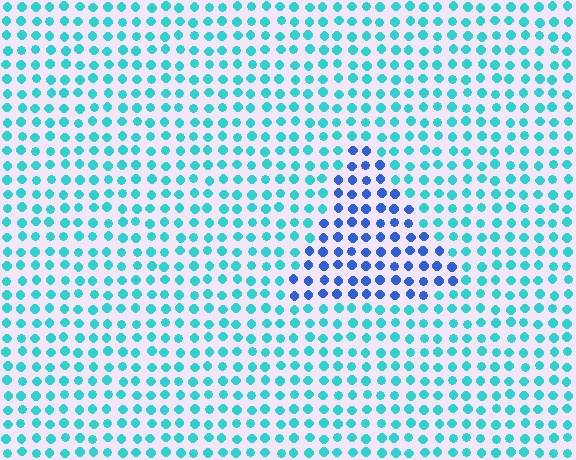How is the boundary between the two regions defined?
The boundary is defined purely by a slight shift in hue (about 43 degrees). Spacing, size, and orientation are identical on both sides.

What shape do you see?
I see a triangle.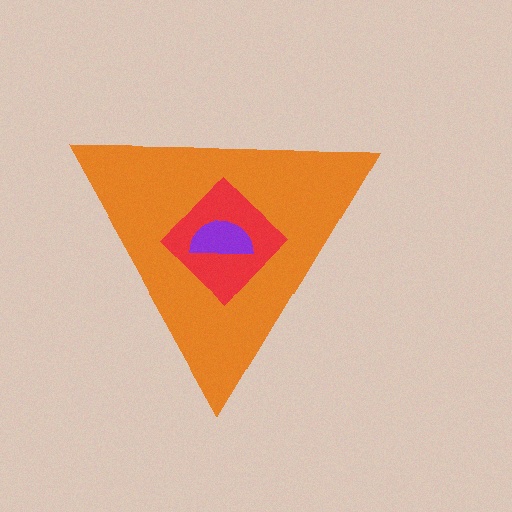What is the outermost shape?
The orange triangle.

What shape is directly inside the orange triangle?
The red diamond.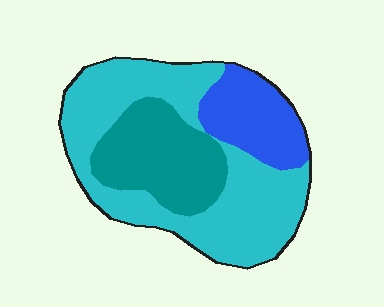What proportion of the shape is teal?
Teal takes up between a quarter and a half of the shape.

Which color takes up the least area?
Blue, at roughly 20%.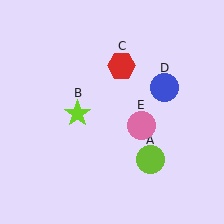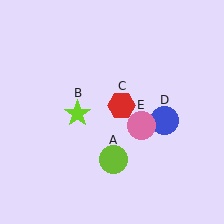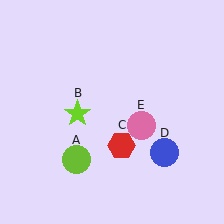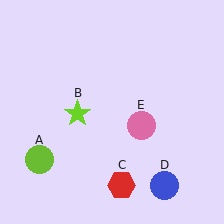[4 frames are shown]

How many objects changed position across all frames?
3 objects changed position: lime circle (object A), red hexagon (object C), blue circle (object D).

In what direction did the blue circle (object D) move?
The blue circle (object D) moved down.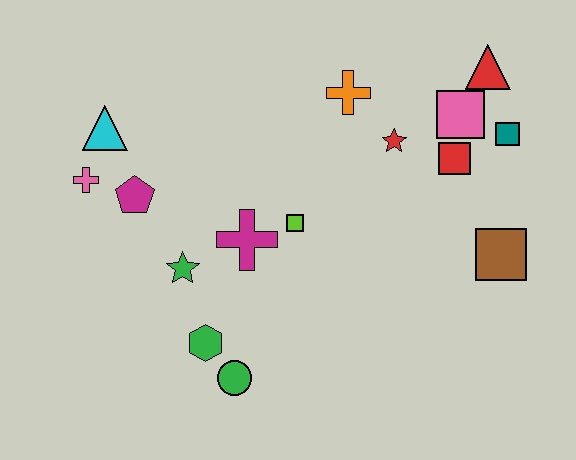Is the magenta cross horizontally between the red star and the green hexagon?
Yes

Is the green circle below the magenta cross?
Yes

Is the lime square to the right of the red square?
No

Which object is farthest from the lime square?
The red triangle is farthest from the lime square.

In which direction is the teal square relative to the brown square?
The teal square is above the brown square.